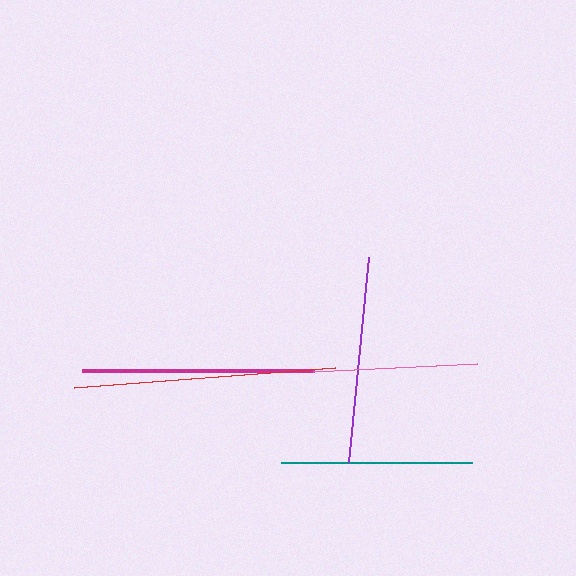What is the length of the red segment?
The red segment is approximately 262 pixels long.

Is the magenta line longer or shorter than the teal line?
The magenta line is longer than the teal line.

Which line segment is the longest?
The red line is the longest at approximately 262 pixels.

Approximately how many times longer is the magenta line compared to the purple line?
The magenta line is approximately 1.1 times the length of the purple line.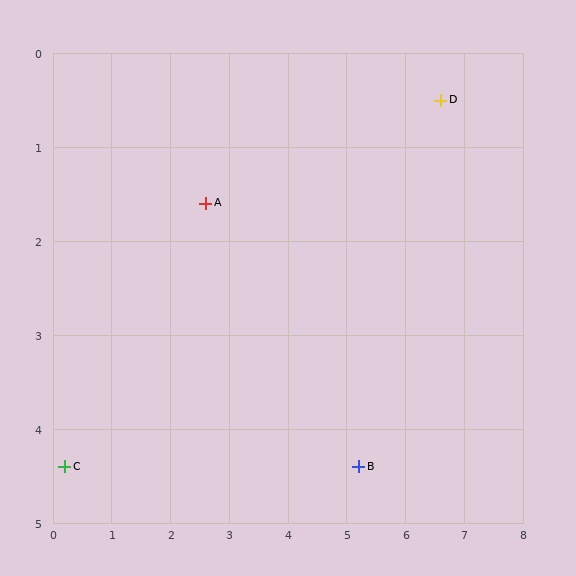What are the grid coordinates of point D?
Point D is at approximately (6.6, 0.5).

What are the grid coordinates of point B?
Point B is at approximately (5.2, 4.4).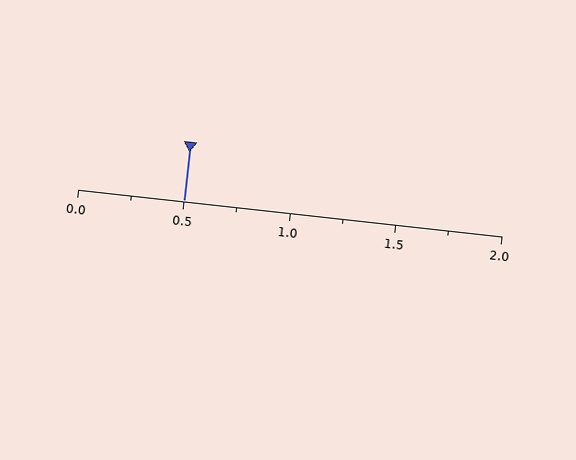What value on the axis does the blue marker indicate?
The marker indicates approximately 0.5.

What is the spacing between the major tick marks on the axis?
The major ticks are spaced 0.5 apart.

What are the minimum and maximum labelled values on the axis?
The axis runs from 0.0 to 2.0.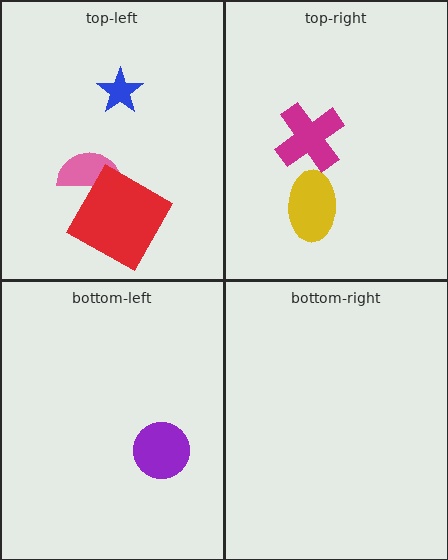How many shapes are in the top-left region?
3.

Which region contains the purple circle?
The bottom-left region.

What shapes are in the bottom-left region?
The purple circle.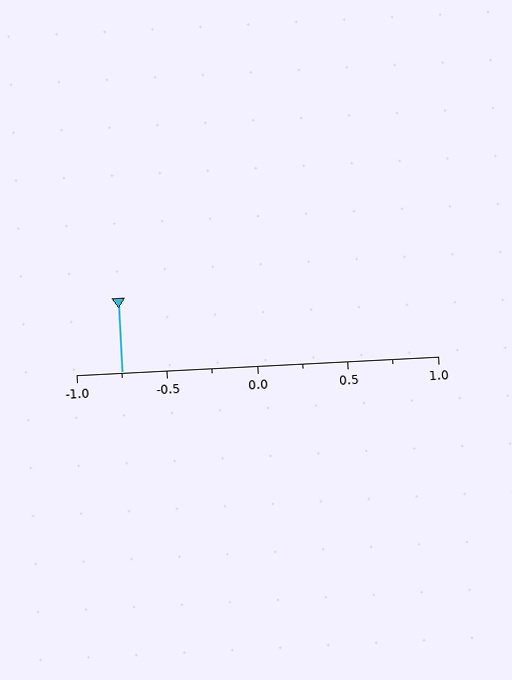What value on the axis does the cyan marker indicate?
The marker indicates approximately -0.75.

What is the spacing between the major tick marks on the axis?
The major ticks are spaced 0.5 apart.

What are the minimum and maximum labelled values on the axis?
The axis runs from -1.0 to 1.0.